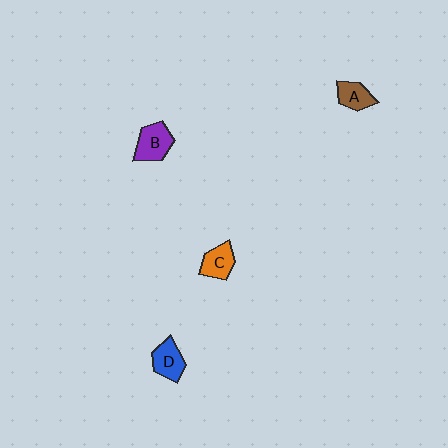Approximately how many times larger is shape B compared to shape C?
Approximately 1.2 times.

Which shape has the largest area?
Shape B (purple).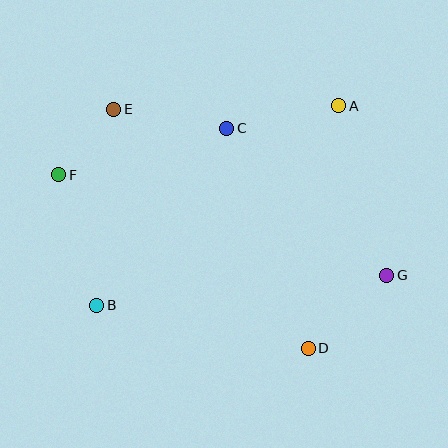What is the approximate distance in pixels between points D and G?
The distance between D and G is approximately 107 pixels.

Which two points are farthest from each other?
Points F and G are farthest from each other.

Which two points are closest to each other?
Points E and F are closest to each other.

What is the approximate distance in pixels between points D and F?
The distance between D and F is approximately 304 pixels.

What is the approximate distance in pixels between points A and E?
The distance between A and E is approximately 225 pixels.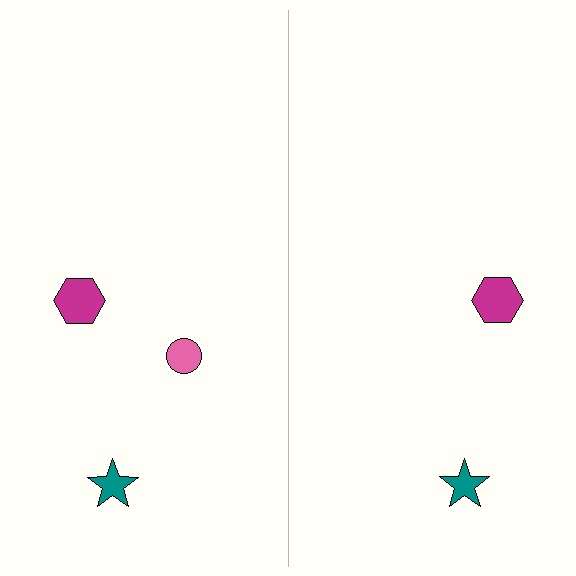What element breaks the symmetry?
A pink circle is missing from the right side.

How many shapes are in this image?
There are 5 shapes in this image.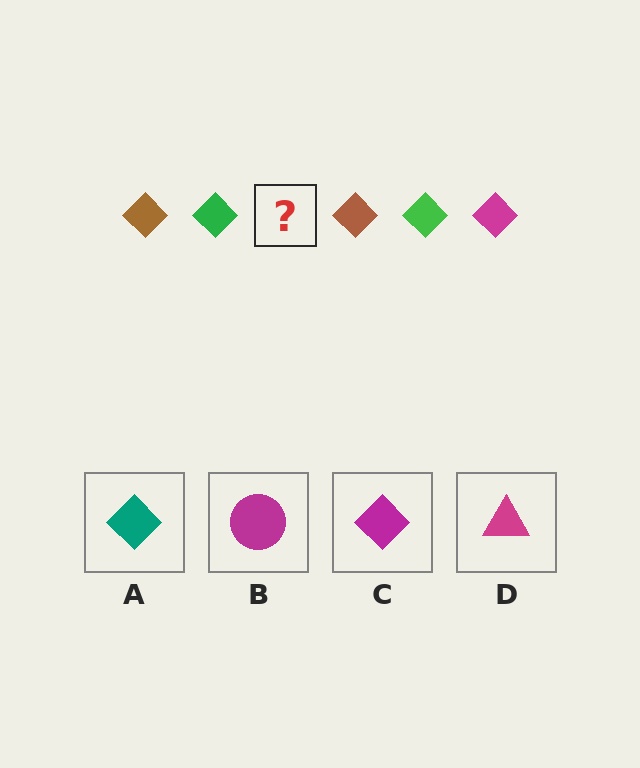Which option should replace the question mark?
Option C.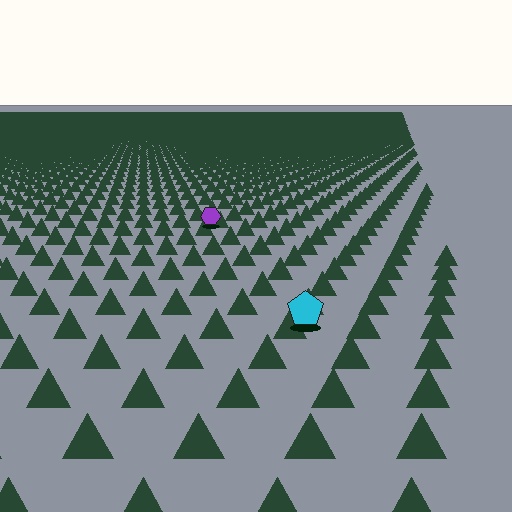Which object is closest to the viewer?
The cyan pentagon is closest. The texture marks near it are larger and more spread out.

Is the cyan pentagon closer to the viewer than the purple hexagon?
Yes. The cyan pentagon is closer — you can tell from the texture gradient: the ground texture is coarser near it.